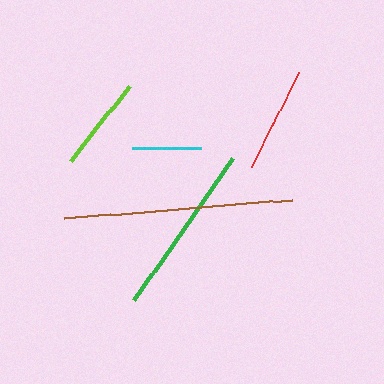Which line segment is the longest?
The brown line is the longest at approximately 229 pixels.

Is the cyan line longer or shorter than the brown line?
The brown line is longer than the cyan line.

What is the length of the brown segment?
The brown segment is approximately 229 pixels long.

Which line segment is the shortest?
The cyan line is the shortest at approximately 69 pixels.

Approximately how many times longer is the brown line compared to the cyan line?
The brown line is approximately 3.3 times the length of the cyan line.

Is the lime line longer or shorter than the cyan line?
The lime line is longer than the cyan line.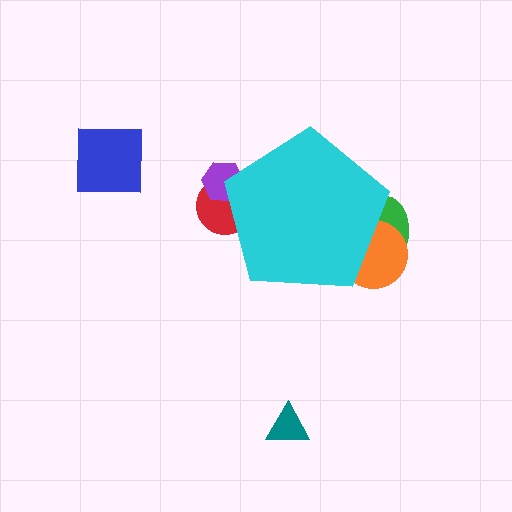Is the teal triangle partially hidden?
No, the teal triangle is fully visible.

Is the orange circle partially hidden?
Yes, the orange circle is partially hidden behind the cyan pentagon.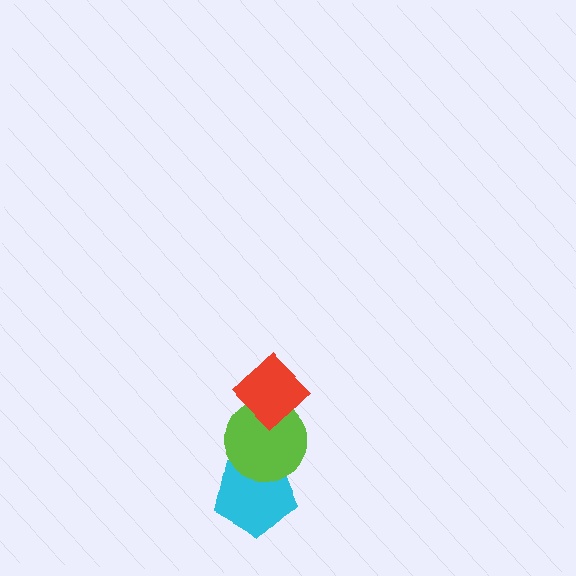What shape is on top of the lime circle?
The red diamond is on top of the lime circle.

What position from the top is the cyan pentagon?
The cyan pentagon is 3rd from the top.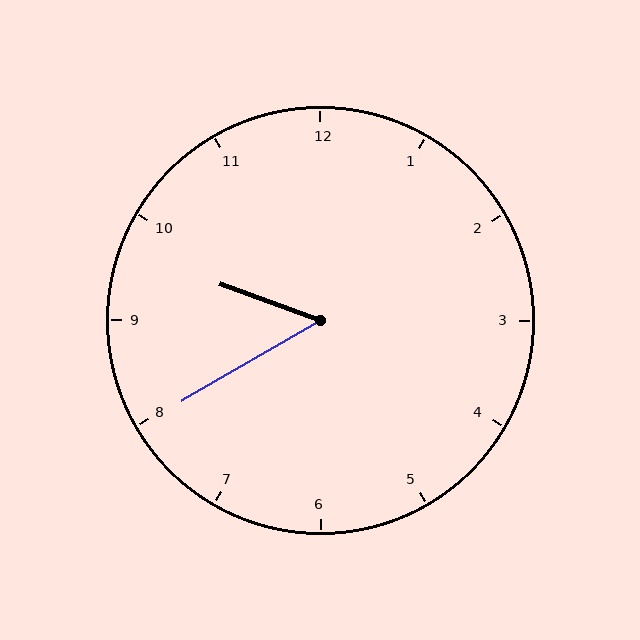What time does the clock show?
9:40.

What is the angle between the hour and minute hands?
Approximately 50 degrees.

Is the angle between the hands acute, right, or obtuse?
It is acute.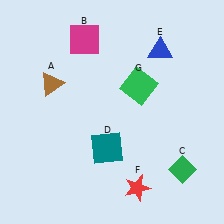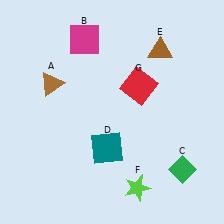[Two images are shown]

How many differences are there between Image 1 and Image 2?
There are 3 differences between the two images.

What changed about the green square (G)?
In Image 1, G is green. In Image 2, it changed to red.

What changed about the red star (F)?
In Image 1, F is red. In Image 2, it changed to lime.